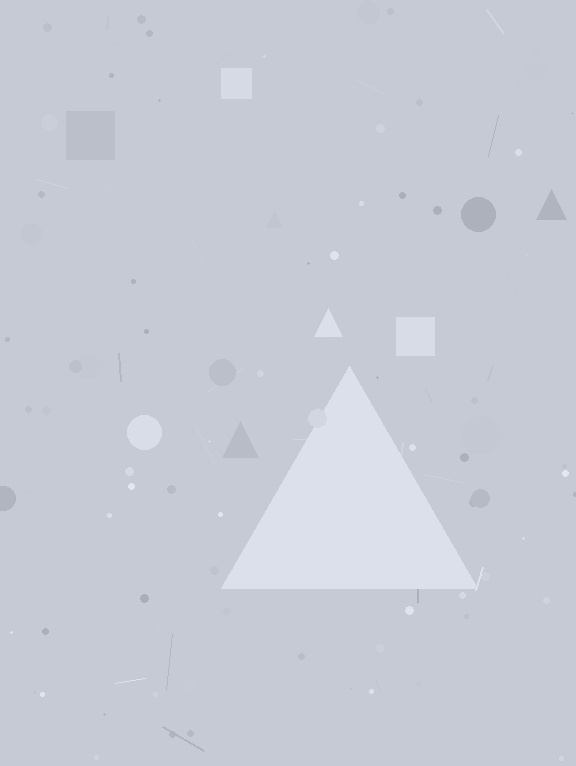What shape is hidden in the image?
A triangle is hidden in the image.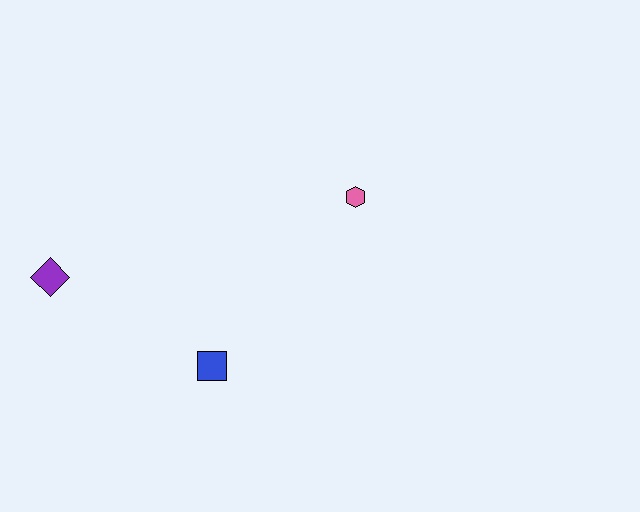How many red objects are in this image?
There are no red objects.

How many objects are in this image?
There are 3 objects.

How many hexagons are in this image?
There is 1 hexagon.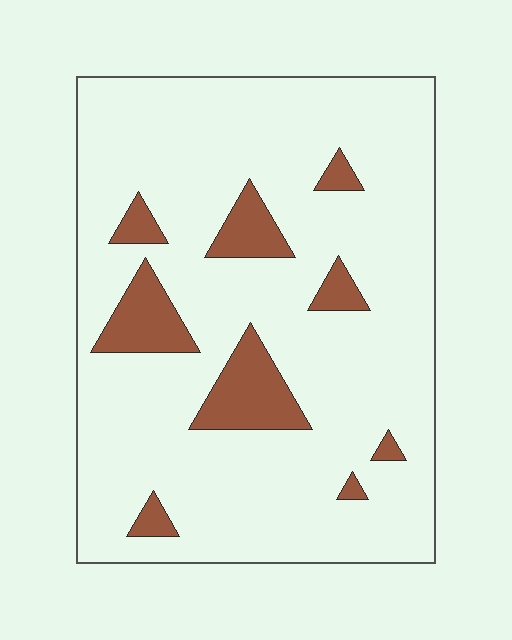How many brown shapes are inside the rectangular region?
9.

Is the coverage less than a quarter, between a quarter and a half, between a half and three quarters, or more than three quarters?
Less than a quarter.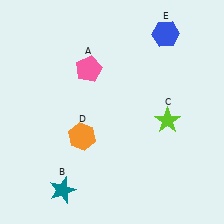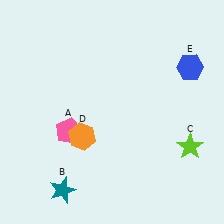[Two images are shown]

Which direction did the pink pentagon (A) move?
The pink pentagon (A) moved down.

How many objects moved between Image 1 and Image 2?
3 objects moved between the two images.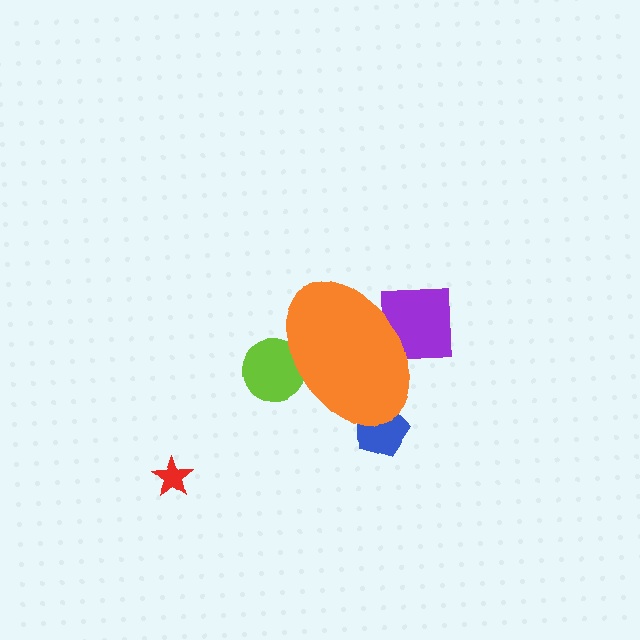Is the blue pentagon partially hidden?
Yes, the blue pentagon is partially hidden behind the orange ellipse.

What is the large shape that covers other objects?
An orange ellipse.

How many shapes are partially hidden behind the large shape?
3 shapes are partially hidden.